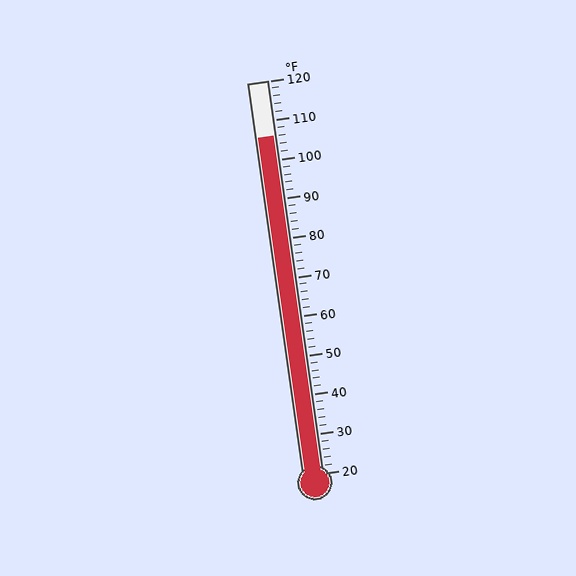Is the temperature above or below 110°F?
The temperature is below 110°F.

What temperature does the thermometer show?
The thermometer shows approximately 106°F.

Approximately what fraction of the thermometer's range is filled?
The thermometer is filled to approximately 85% of its range.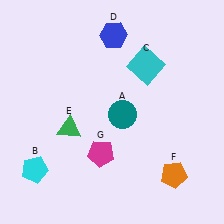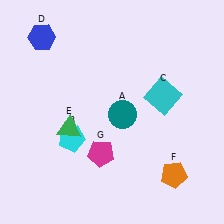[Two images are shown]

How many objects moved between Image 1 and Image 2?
3 objects moved between the two images.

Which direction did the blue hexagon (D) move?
The blue hexagon (D) moved left.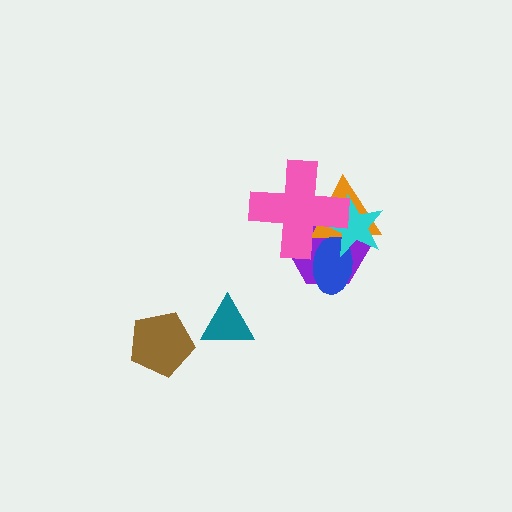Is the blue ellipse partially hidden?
Yes, it is partially covered by another shape.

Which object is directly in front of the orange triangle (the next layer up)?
The cyan star is directly in front of the orange triangle.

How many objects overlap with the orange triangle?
4 objects overlap with the orange triangle.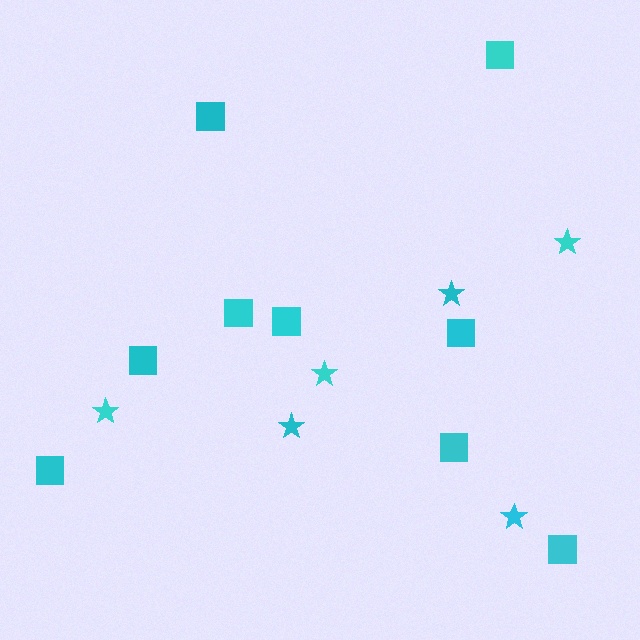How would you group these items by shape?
There are 2 groups: one group of stars (6) and one group of squares (9).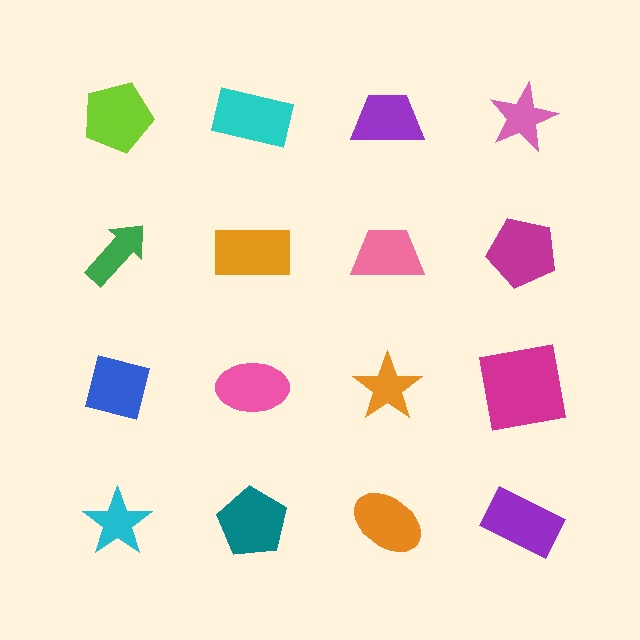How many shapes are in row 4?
4 shapes.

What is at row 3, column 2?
A pink ellipse.